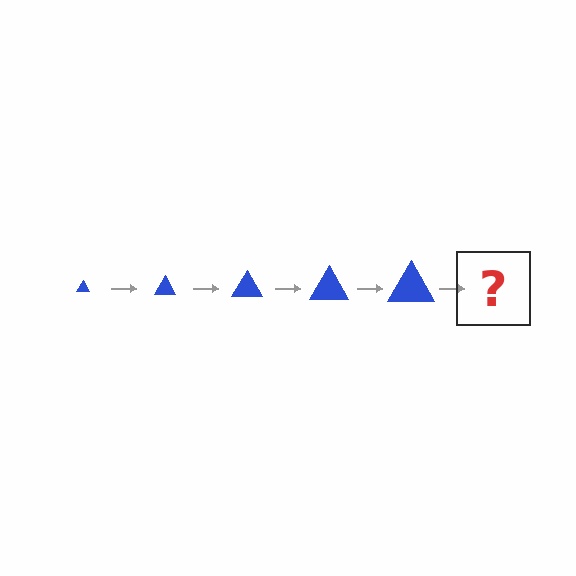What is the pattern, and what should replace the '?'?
The pattern is that the triangle gets progressively larger each step. The '?' should be a blue triangle, larger than the previous one.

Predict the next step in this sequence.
The next step is a blue triangle, larger than the previous one.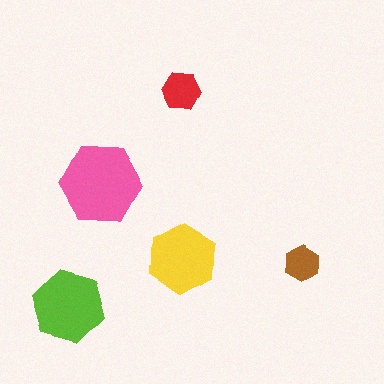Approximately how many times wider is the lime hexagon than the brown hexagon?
About 2 times wider.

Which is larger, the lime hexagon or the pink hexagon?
The pink one.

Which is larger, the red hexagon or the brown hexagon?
The red one.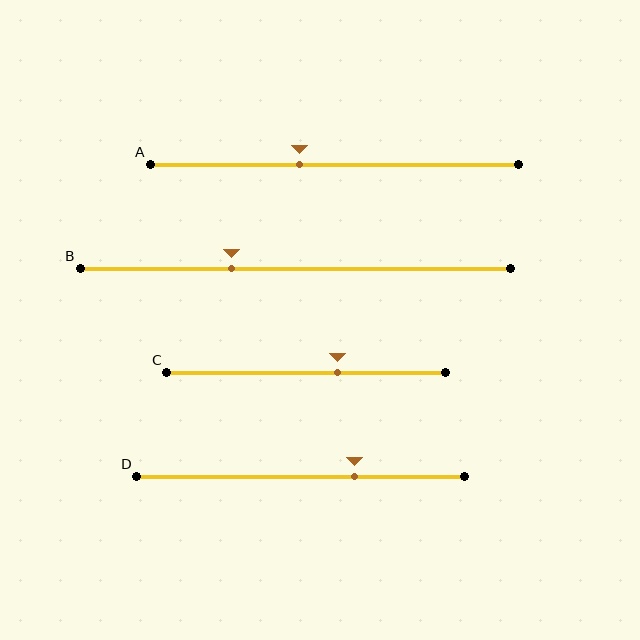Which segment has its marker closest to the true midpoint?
Segment A has its marker closest to the true midpoint.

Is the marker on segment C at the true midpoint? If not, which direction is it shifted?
No, the marker on segment C is shifted to the right by about 11% of the segment length.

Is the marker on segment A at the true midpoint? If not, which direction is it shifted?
No, the marker on segment A is shifted to the left by about 9% of the segment length.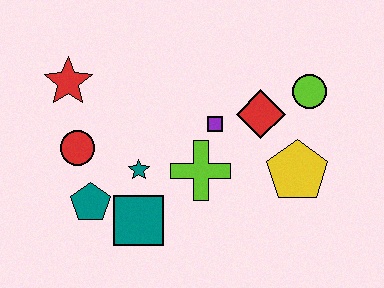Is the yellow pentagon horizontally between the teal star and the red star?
No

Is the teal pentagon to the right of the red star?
Yes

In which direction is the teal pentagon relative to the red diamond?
The teal pentagon is to the left of the red diamond.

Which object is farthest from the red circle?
The lime circle is farthest from the red circle.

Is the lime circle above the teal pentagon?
Yes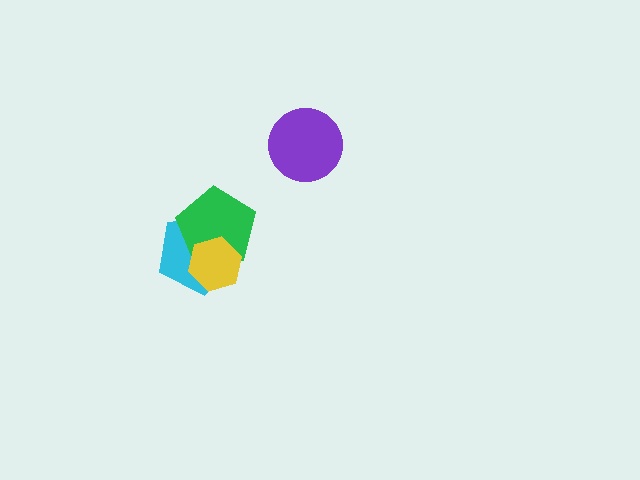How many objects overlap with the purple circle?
0 objects overlap with the purple circle.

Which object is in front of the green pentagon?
The yellow hexagon is in front of the green pentagon.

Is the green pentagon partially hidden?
Yes, it is partially covered by another shape.